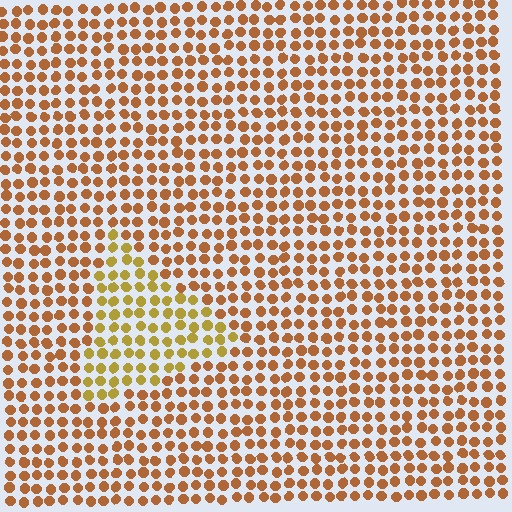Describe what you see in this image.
The image is filled with small brown elements in a uniform arrangement. A triangle-shaped region is visible where the elements are tinted to a slightly different hue, forming a subtle color boundary.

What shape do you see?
I see a triangle.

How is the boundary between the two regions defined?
The boundary is defined purely by a slight shift in hue (about 28 degrees). Spacing, size, and orientation are identical on both sides.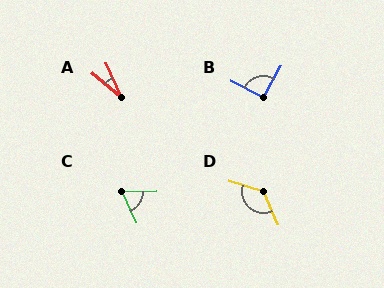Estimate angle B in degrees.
Approximately 93 degrees.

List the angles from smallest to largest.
A (26°), C (66°), B (93°), D (131°).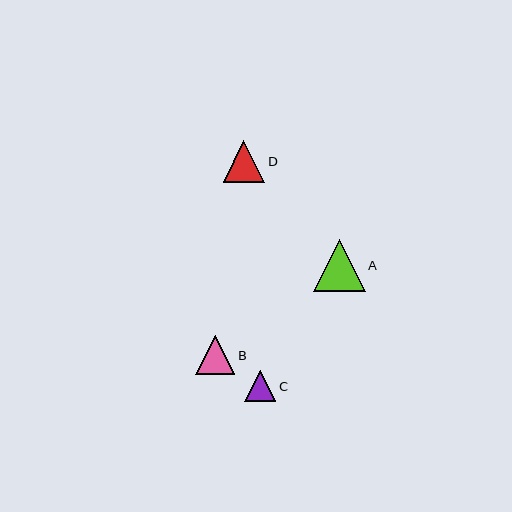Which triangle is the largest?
Triangle A is the largest with a size of approximately 52 pixels.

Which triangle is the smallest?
Triangle C is the smallest with a size of approximately 31 pixels.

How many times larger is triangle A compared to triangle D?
Triangle A is approximately 1.3 times the size of triangle D.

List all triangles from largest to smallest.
From largest to smallest: A, D, B, C.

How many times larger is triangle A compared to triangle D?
Triangle A is approximately 1.3 times the size of triangle D.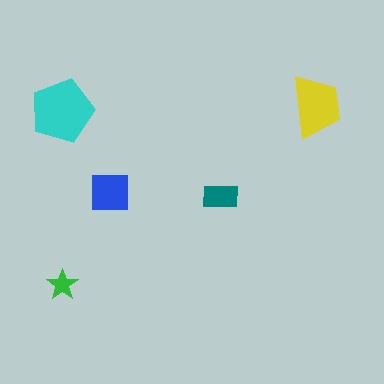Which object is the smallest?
The green star.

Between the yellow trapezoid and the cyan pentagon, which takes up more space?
The cyan pentagon.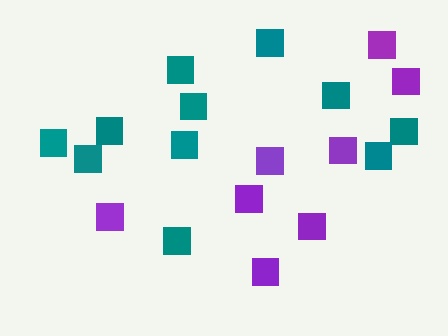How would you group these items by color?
There are 2 groups: one group of purple squares (8) and one group of teal squares (11).